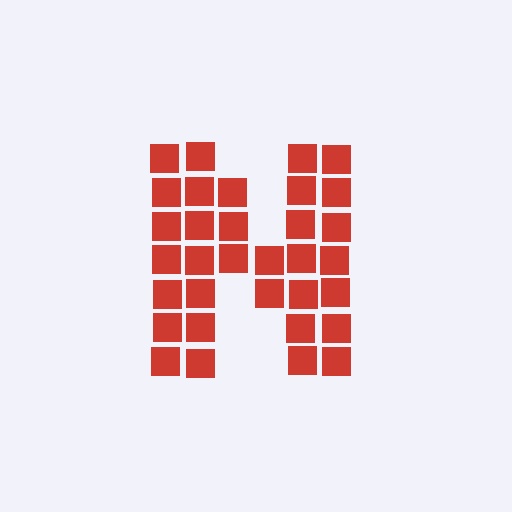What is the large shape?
The large shape is the letter N.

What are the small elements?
The small elements are squares.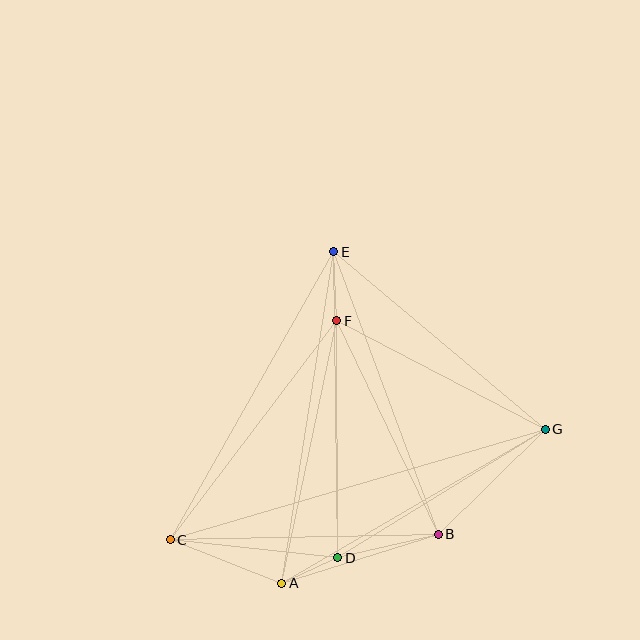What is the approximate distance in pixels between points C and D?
The distance between C and D is approximately 168 pixels.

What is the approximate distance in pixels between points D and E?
The distance between D and E is approximately 306 pixels.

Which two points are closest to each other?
Points A and D are closest to each other.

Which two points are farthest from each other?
Points C and G are farthest from each other.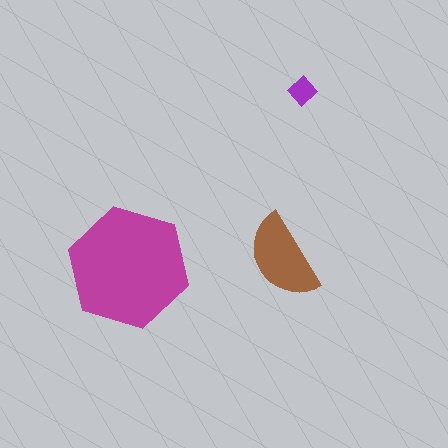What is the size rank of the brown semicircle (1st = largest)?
2nd.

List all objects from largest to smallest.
The magenta hexagon, the brown semicircle, the purple diamond.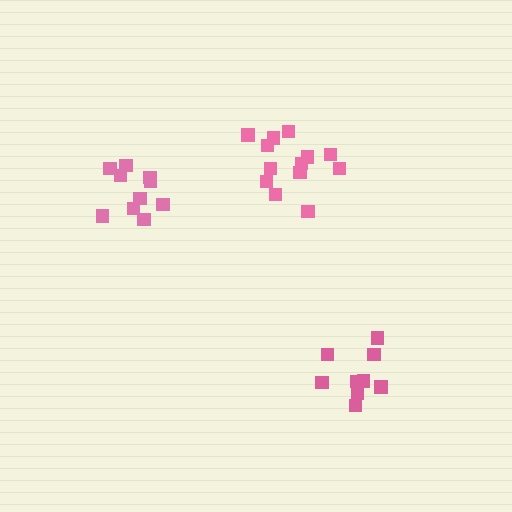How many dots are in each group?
Group 1: 10 dots, Group 2: 10 dots, Group 3: 13 dots (33 total).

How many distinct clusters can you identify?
There are 3 distinct clusters.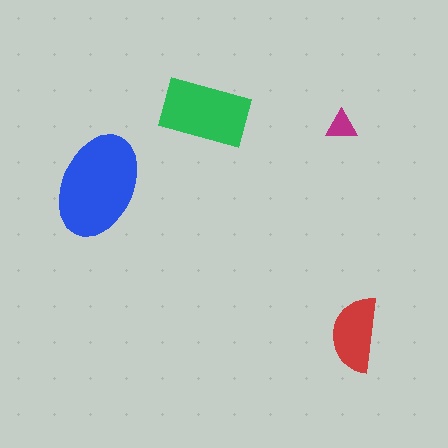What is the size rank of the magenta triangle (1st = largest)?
4th.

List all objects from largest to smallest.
The blue ellipse, the green rectangle, the red semicircle, the magenta triangle.